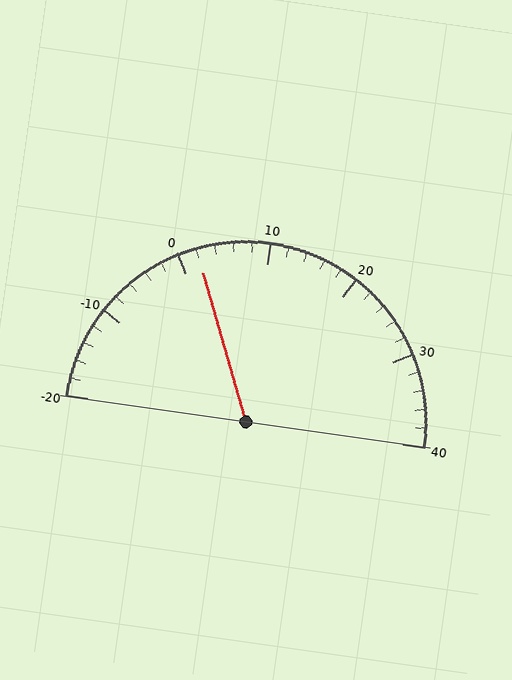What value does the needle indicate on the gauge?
The needle indicates approximately 2.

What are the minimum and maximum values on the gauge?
The gauge ranges from -20 to 40.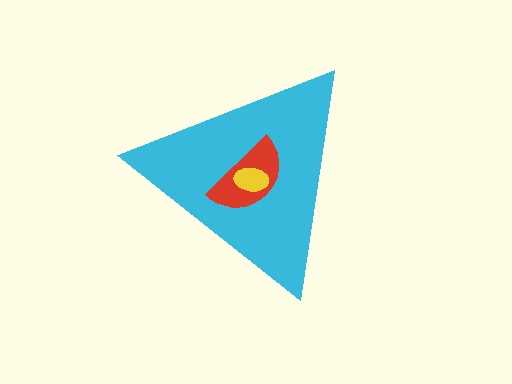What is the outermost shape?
The cyan triangle.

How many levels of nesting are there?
3.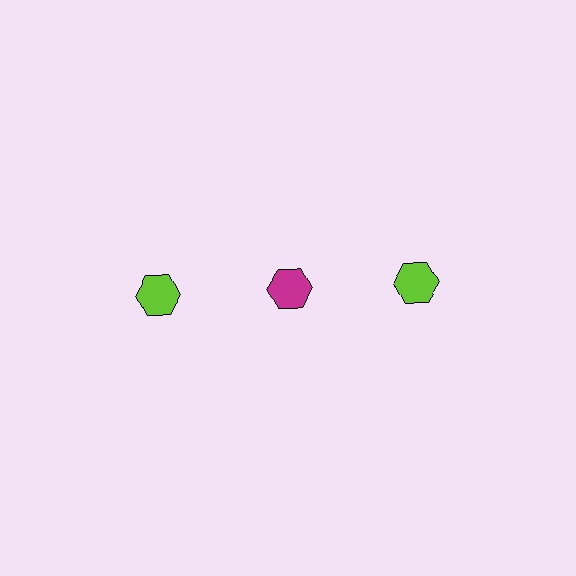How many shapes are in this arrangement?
There are 3 shapes arranged in a grid pattern.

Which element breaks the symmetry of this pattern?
The magenta hexagon in the top row, second from left column breaks the symmetry. All other shapes are lime hexagons.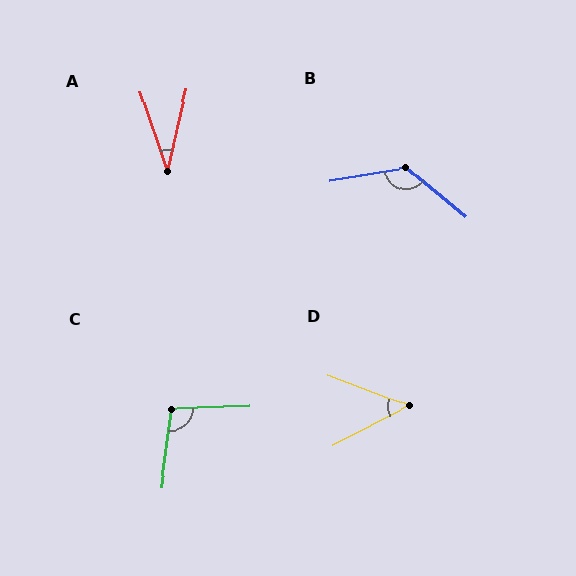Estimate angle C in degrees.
Approximately 99 degrees.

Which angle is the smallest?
A, at approximately 32 degrees.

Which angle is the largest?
B, at approximately 131 degrees.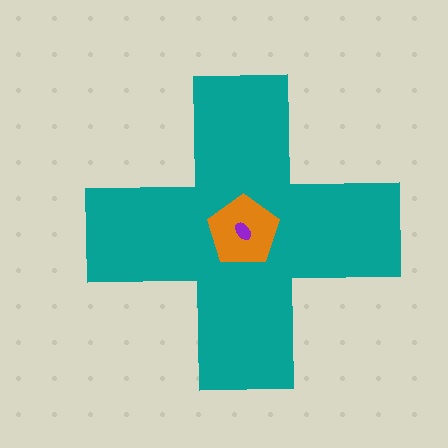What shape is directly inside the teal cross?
The orange pentagon.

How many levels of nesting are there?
3.